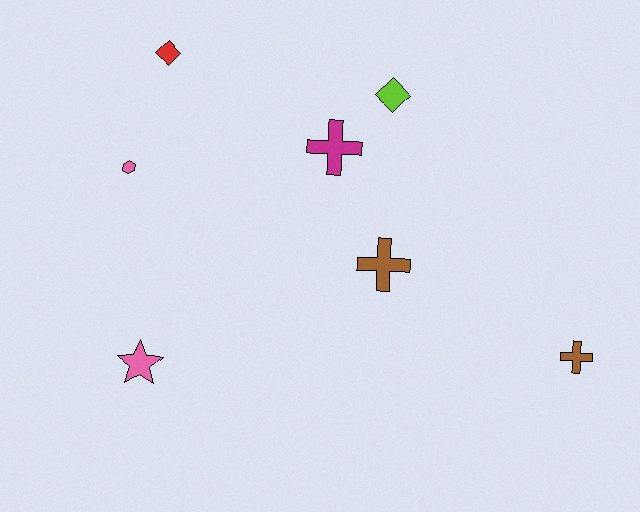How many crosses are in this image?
There are 3 crosses.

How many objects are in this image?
There are 7 objects.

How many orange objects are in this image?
There are no orange objects.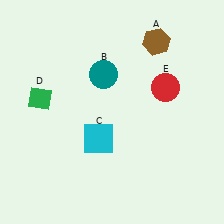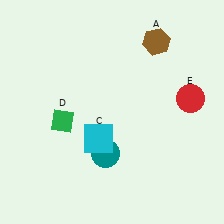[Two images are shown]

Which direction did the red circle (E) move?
The red circle (E) moved right.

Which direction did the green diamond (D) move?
The green diamond (D) moved right.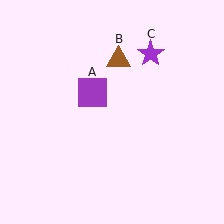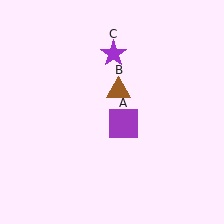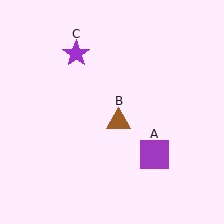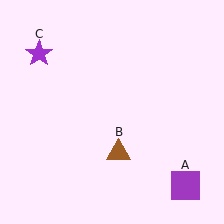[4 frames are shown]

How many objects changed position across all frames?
3 objects changed position: purple square (object A), brown triangle (object B), purple star (object C).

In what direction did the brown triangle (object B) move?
The brown triangle (object B) moved down.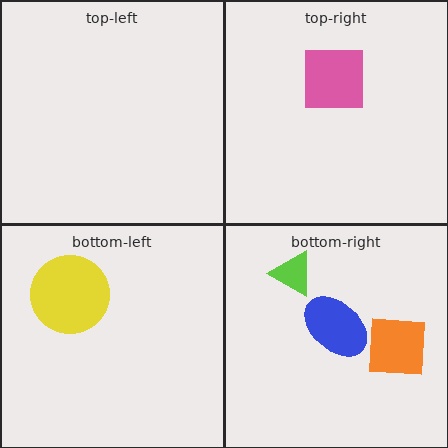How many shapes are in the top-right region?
1.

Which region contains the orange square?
The bottom-right region.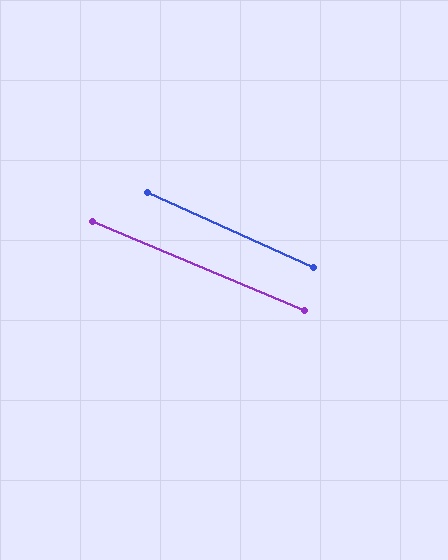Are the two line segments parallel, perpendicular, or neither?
Parallel — their directions differ by only 1.3°.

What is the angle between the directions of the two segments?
Approximately 1 degree.